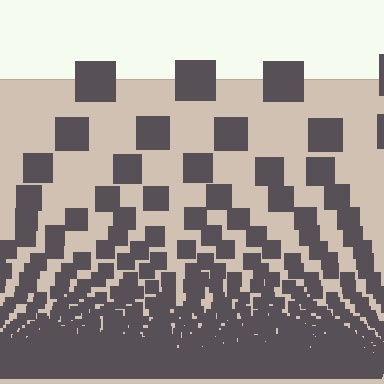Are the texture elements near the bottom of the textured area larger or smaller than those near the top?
Smaller. The gradient is inverted — elements near the bottom are smaller and denser.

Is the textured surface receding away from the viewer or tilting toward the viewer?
The surface appears to tilt toward the viewer. Texture elements get larger and sparser toward the top.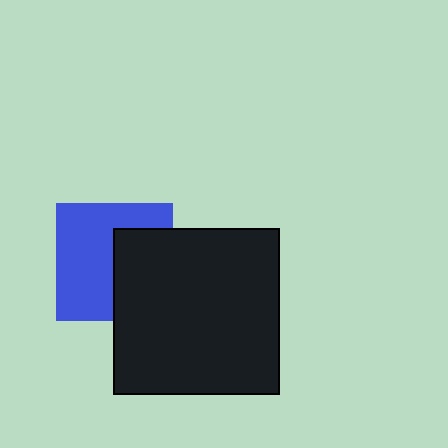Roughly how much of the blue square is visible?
About half of it is visible (roughly 59%).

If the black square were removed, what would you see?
You would see the complete blue square.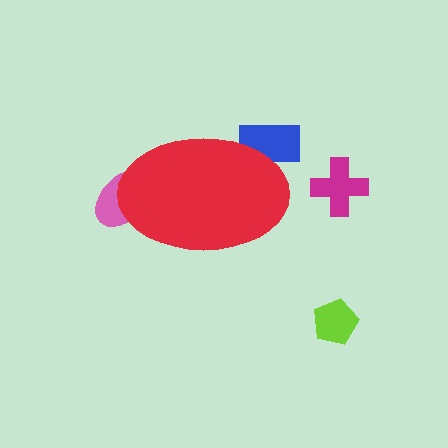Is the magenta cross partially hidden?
No, the magenta cross is fully visible.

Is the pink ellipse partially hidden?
Yes, the pink ellipse is partially hidden behind the red ellipse.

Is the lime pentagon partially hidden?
No, the lime pentagon is fully visible.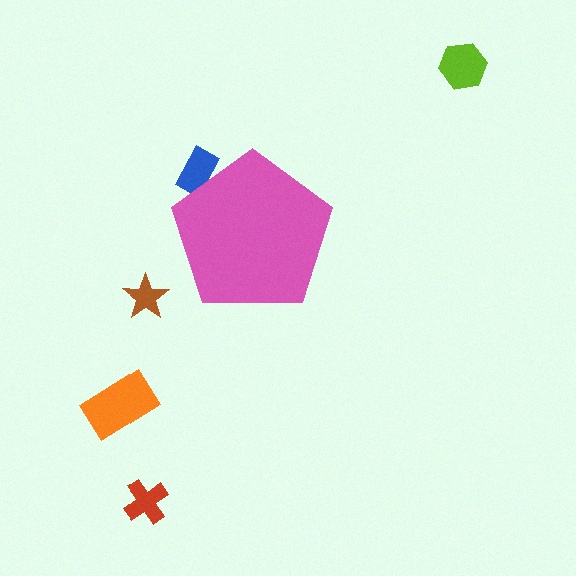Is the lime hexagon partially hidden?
No, the lime hexagon is fully visible.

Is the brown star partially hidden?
No, the brown star is fully visible.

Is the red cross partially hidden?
No, the red cross is fully visible.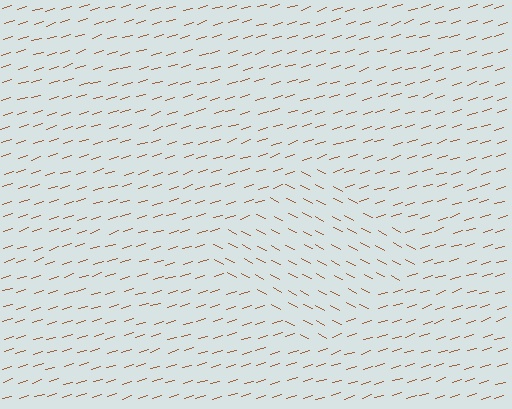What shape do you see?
I see a diamond.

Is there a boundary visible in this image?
Yes, there is a texture boundary formed by a change in line orientation.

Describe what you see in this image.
The image is filled with small brown line segments. A diamond region in the image has lines oriented differently from the surrounding lines, creating a visible texture boundary.